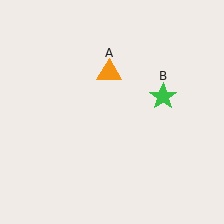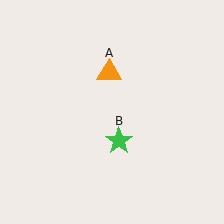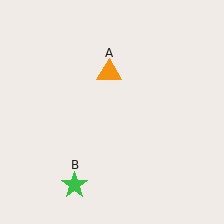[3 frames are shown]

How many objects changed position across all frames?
1 object changed position: green star (object B).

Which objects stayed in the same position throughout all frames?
Orange triangle (object A) remained stationary.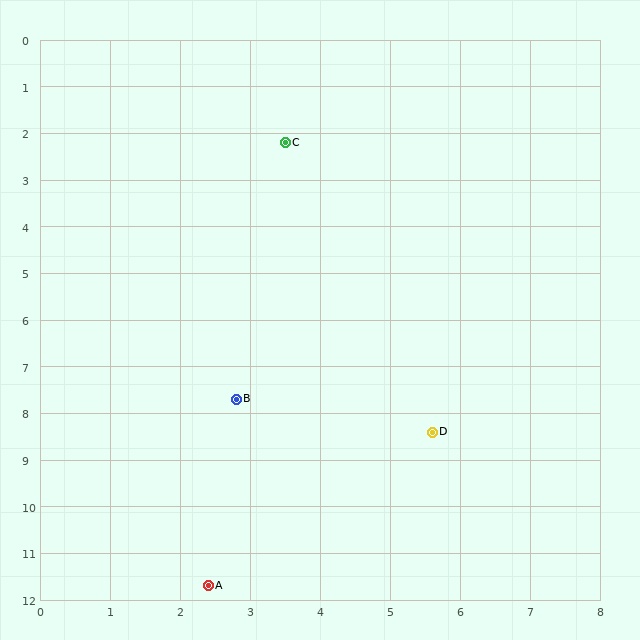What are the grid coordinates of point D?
Point D is at approximately (5.6, 8.4).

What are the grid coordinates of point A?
Point A is at approximately (2.4, 11.7).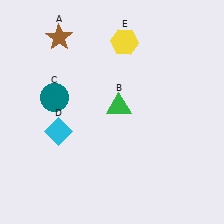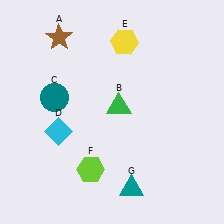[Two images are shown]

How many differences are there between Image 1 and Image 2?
There are 2 differences between the two images.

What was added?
A lime hexagon (F), a teal triangle (G) were added in Image 2.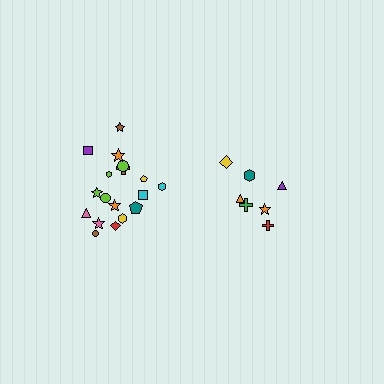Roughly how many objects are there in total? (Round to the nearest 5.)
Roughly 25 objects in total.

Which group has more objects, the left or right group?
The left group.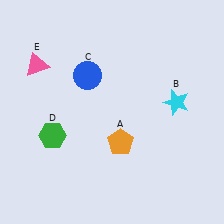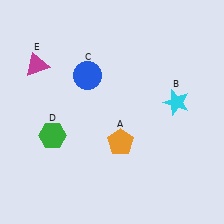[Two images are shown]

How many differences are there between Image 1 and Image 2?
There is 1 difference between the two images.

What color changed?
The triangle (E) changed from pink in Image 1 to magenta in Image 2.